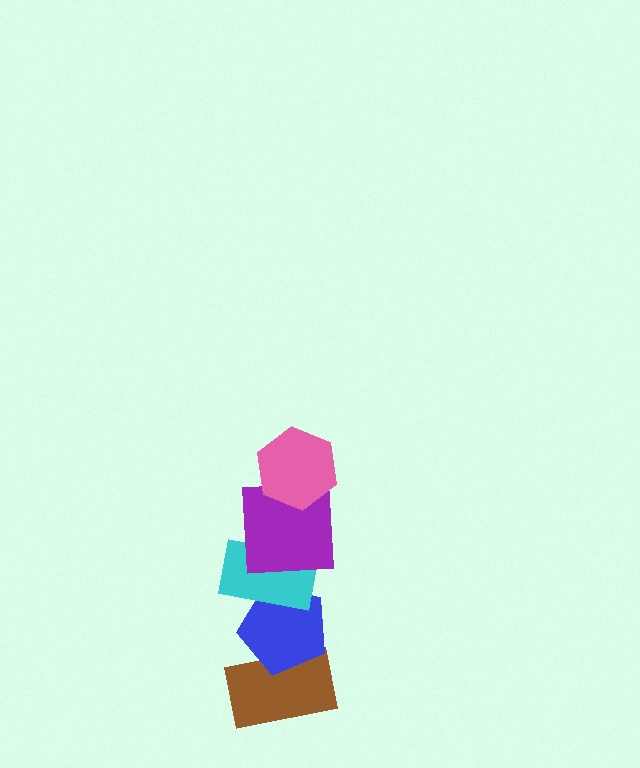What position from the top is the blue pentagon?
The blue pentagon is 4th from the top.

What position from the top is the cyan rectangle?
The cyan rectangle is 3rd from the top.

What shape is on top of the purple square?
The pink hexagon is on top of the purple square.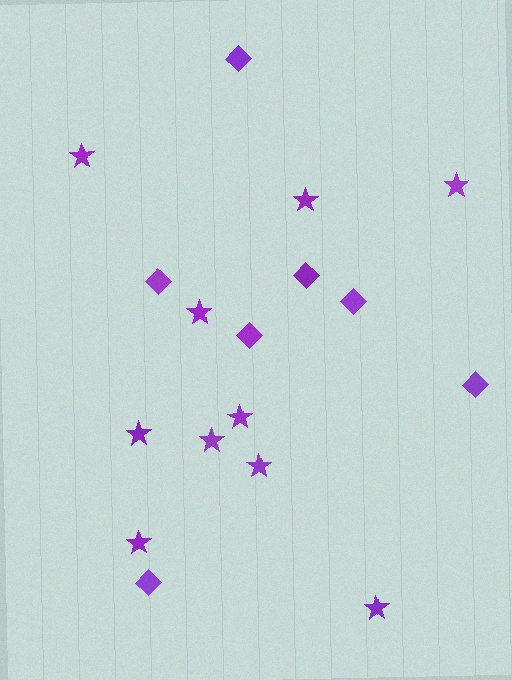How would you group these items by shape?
There are 2 groups: one group of diamonds (7) and one group of stars (10).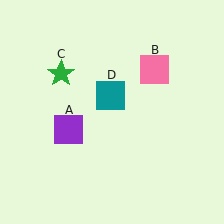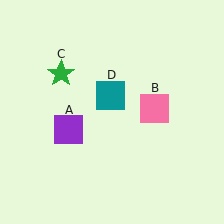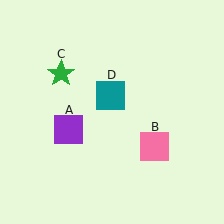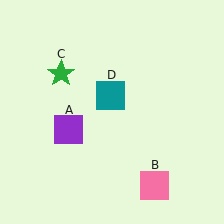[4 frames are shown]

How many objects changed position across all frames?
1 object changed position: pink square (object B).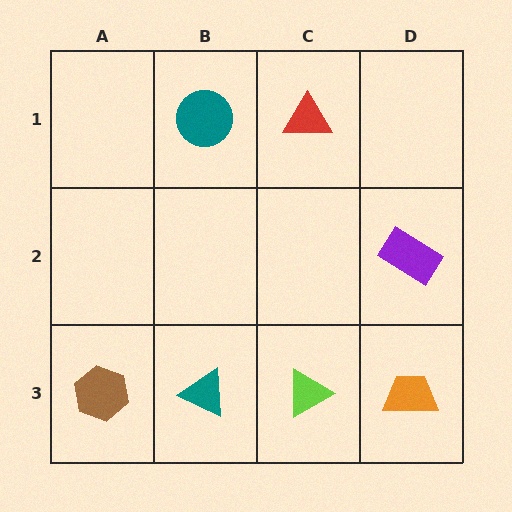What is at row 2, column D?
A purple rectangle.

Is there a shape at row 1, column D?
No, that cell is empty.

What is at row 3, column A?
A brown hexagon.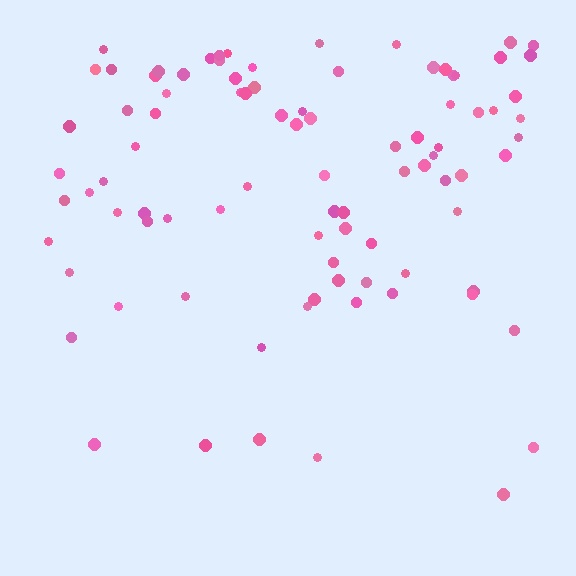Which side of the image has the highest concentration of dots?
The top.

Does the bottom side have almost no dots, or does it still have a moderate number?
Still a moderate number, just noticeably fewer than the top.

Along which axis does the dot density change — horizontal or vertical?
Vertical.